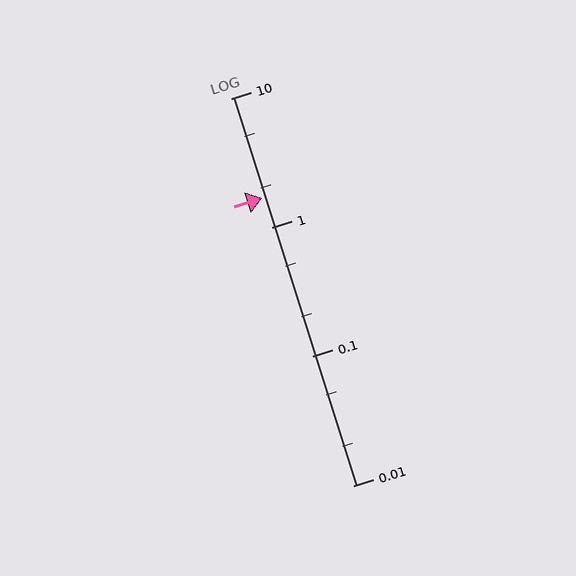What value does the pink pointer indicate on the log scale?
The pointer indicates approximately 1.7.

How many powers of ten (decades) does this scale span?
The scale spans 3 decades, from 0.01 to 10.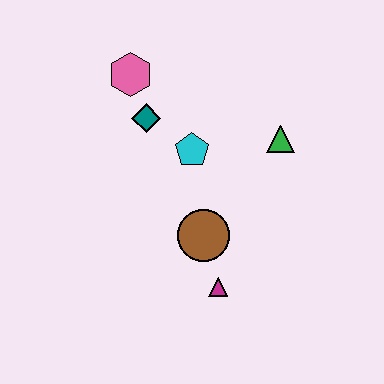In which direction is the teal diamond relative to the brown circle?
The teal diamond is above the brown circle.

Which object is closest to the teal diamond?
The pink hexagon is closest to the teal diamond.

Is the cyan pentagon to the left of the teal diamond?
No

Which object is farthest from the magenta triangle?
The pink hexagon is farthest from the magenta triangle.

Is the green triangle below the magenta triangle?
No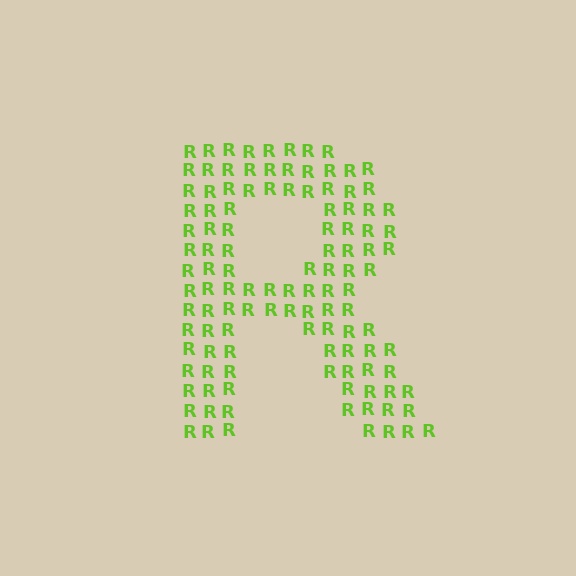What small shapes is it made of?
It is made of small letter R's.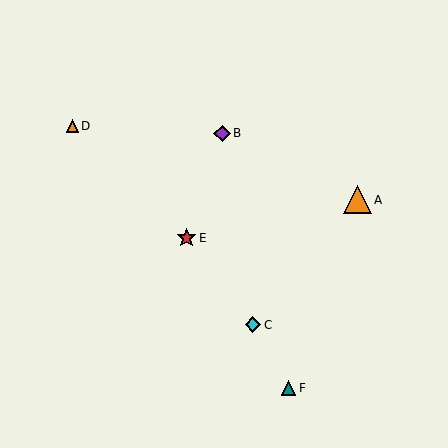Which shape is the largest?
The orange triangle (labeled A) is the largest.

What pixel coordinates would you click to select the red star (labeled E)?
Click at (187, 238) to select the red star E.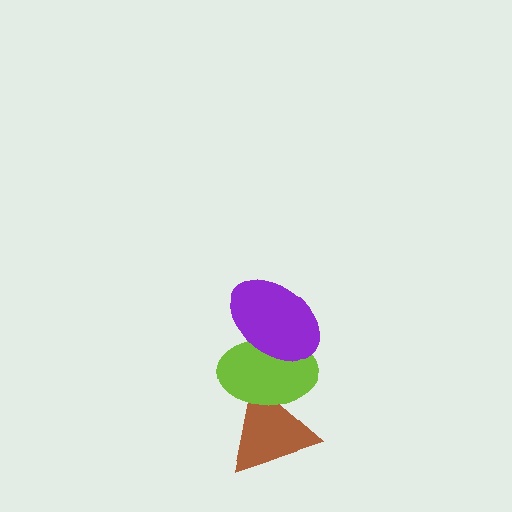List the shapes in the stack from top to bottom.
From top to bottom: the purple ellipse, the lime ellipse, the brown triangle.